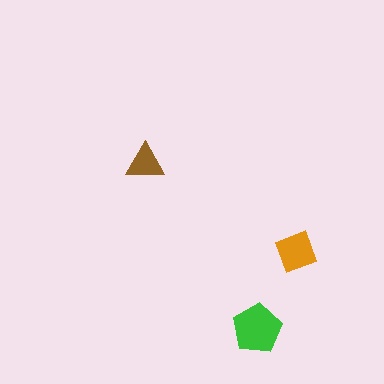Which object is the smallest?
The brown triangle.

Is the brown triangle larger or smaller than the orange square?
Smaller.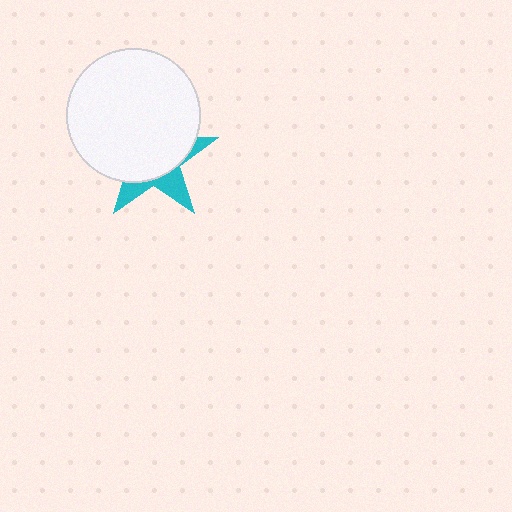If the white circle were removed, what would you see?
You would see the complete cyan star.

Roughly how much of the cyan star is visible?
A small part of it is visible (roughly 31%).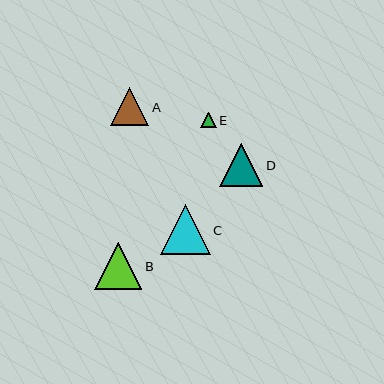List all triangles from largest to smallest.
From largest to smallest: C, B, D, A, E.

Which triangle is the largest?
Triangle C is the largest with a size of approximately 50 pixels.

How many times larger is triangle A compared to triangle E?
Triangle A is approximately 2.4 times the size of triangle E.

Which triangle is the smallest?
Triangle E is the smallest with a size of approximately 16 pixels.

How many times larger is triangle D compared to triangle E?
Triangle D is approximately 2.7 times the size of triangle E.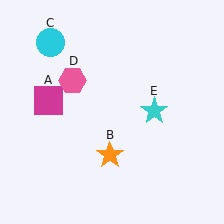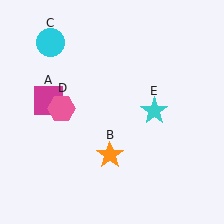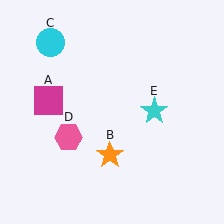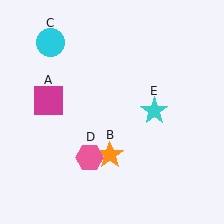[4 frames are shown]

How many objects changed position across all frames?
1 object changed position: pink hexagon (object D).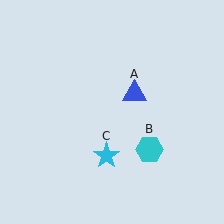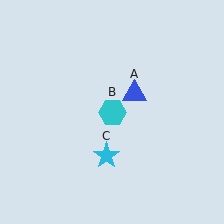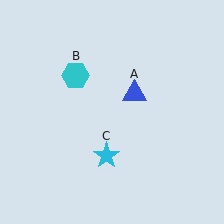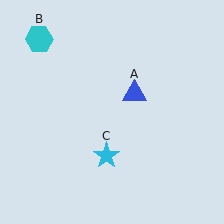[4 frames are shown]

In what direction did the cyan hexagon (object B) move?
The cyan hexagon (object B) moved up and to the left.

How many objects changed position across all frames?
1 object changed position: cyan hexagon (object B).